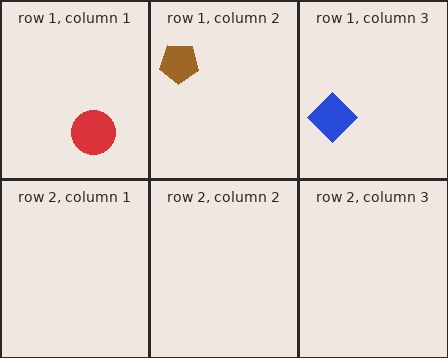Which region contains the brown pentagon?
The row 1, column 2 region.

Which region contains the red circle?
The row 1, column 1 region.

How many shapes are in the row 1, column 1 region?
1.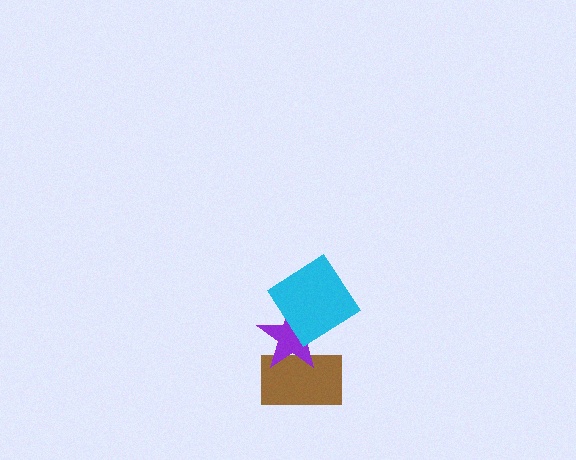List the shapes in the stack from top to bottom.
From top to bottom: the cyan diamond, the purple star, the brown rectangle.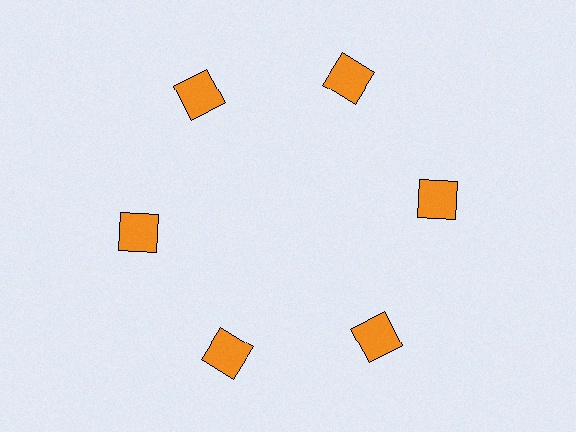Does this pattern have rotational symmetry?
Yes, this pattern has 6-fold rotational symmetry. It looks the same after rotating 60 degrees around the center.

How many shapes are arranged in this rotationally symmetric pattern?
There are 6 shapes, arranged in 6 groups of 1.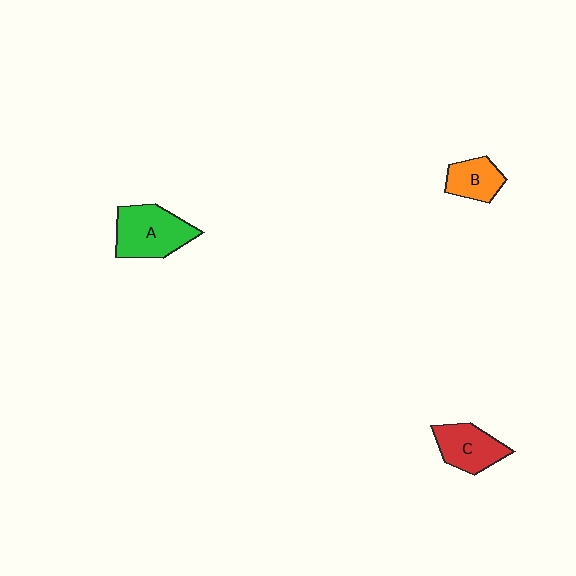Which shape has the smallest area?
Shape B (orange).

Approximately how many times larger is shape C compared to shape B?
Approximately 1.3 times.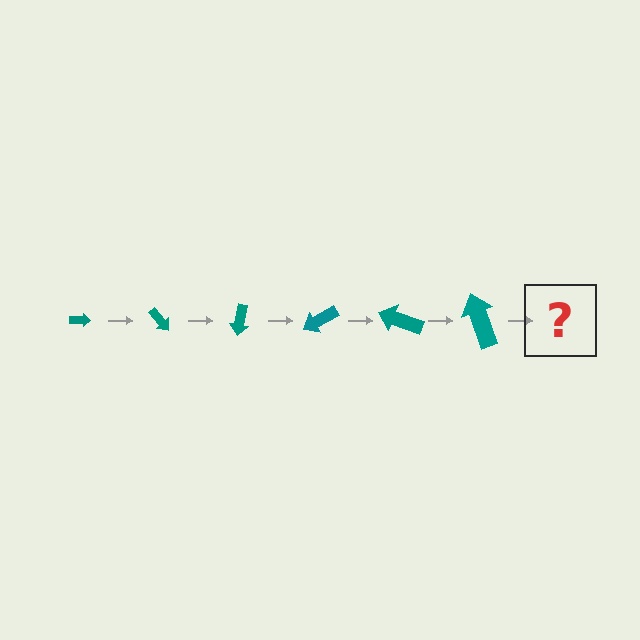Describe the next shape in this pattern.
It should be an arrow, larger than the previous one and rotated 300 degrees from the start.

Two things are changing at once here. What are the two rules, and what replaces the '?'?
The two rules are that the arrow grows larger each step and it rotates 50 degrees each step. The '?' should be an arrow, larger than the previous one and rotated 300 degrees from the start.